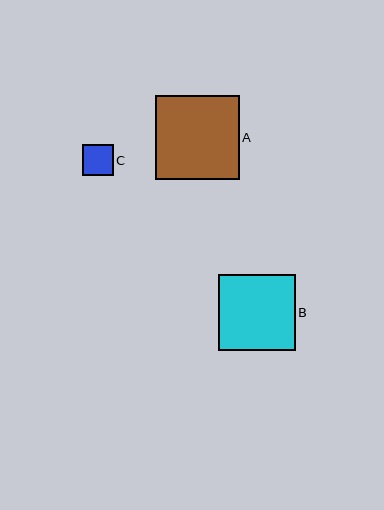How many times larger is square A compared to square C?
Square A is approximately 2.7 times the size of square C.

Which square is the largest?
Square A is the largest with a size of approximately 84 pixels.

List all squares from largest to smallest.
From largest to smallest: A, B, C.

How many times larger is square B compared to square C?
Square B is approximately 2.5 times the size of square C.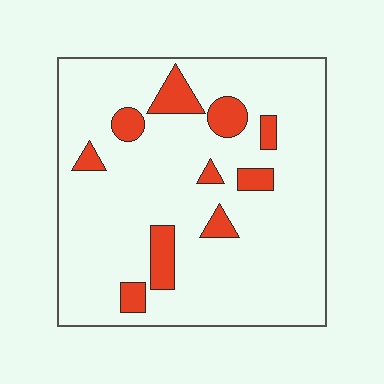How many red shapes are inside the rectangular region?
10.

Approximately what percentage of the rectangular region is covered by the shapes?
Approximately 15%.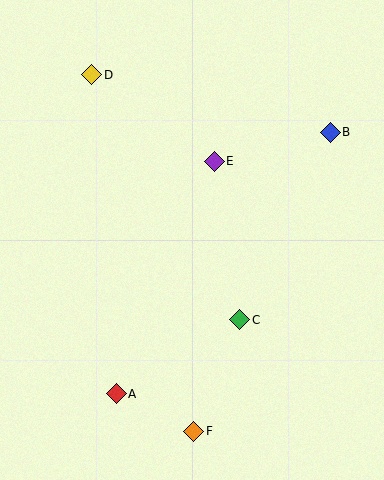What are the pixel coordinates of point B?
Point B is at (330, 132).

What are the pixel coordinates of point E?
Point E is at (214, 161).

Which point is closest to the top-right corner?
Point B is closest to the top-right corner.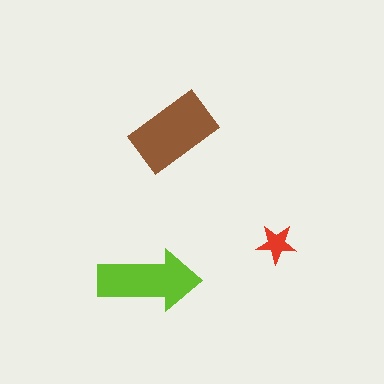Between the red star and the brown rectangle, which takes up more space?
The brown rectangle.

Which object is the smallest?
The red star.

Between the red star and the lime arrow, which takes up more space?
The lime arrow.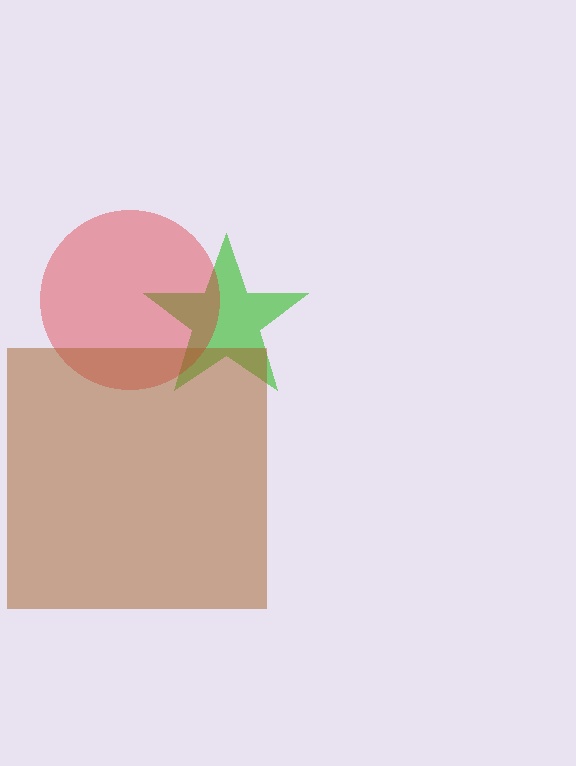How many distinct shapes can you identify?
There are 3 distinct shapes: a green star, a red circle, a brown square.